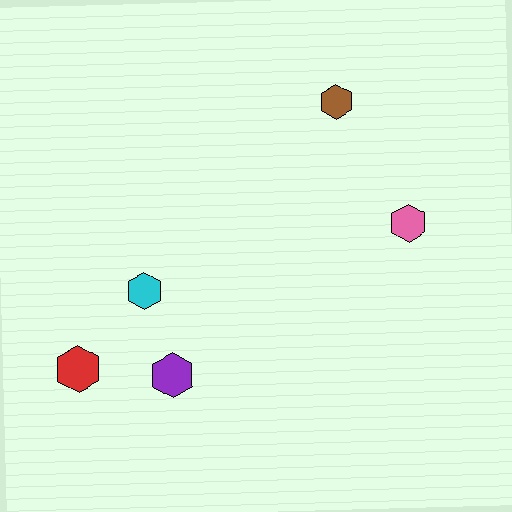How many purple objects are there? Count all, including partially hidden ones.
There is 1 purple object.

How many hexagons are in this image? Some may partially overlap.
There are 5 hexagons.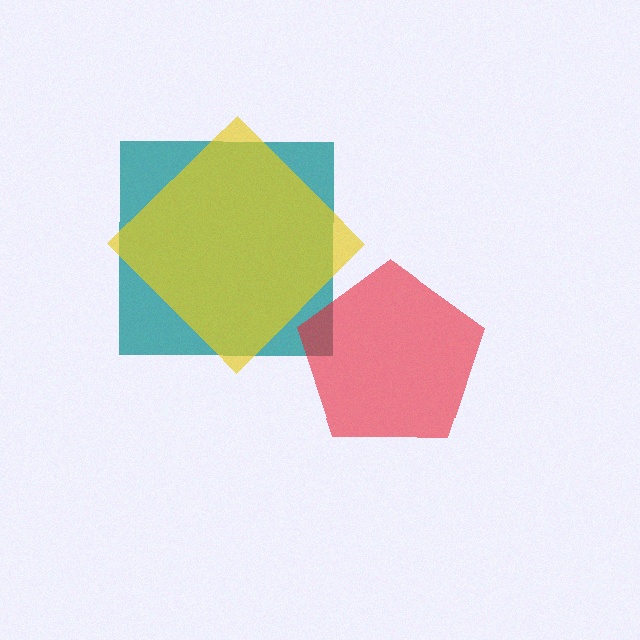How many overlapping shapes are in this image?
There are 3 overlapping shapes in the image.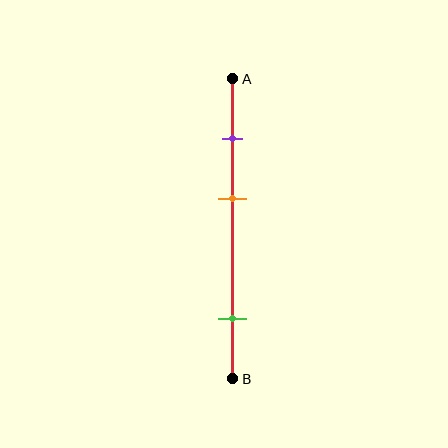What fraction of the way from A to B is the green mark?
The green mark is approximately 80% (0.8) of the way from A to B.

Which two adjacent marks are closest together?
The purple and orange marks are the closest adjacent pair.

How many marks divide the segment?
There are 3 marks dividing the segment.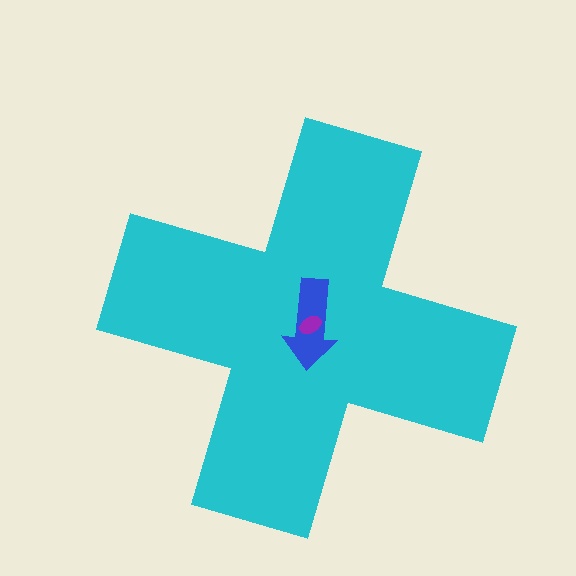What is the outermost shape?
The cyan cross.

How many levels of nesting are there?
3.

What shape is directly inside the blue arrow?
The purple ellipse.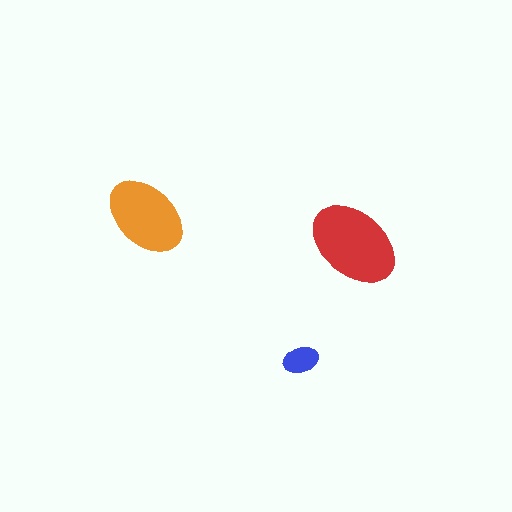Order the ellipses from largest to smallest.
the red one, the orange one, the blue one.